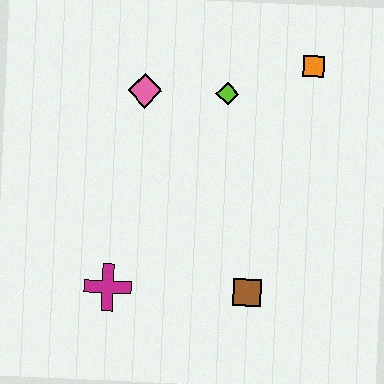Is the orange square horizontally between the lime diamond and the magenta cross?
No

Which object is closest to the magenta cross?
The brown square is closest to the magenta cross.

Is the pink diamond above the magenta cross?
Yes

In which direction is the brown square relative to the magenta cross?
The brown square is to the right of the magenta cross.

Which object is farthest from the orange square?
The magenta cross is farthest from the orange square.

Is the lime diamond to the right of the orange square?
No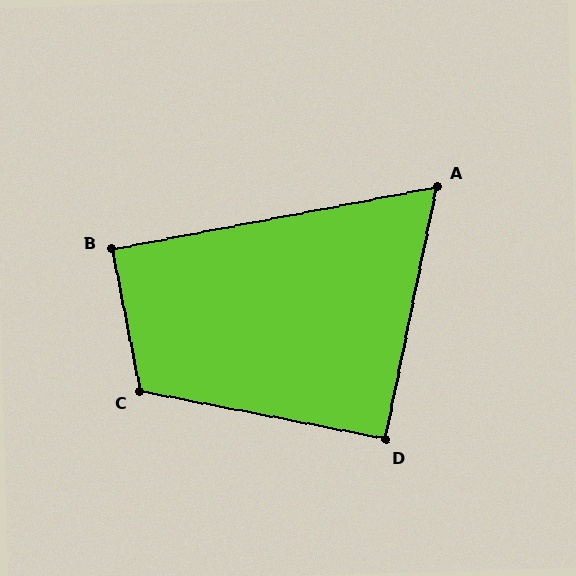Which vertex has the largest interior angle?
C, at approximately 112 degrees.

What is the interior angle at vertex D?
Approximately 90 degrees (approximately right).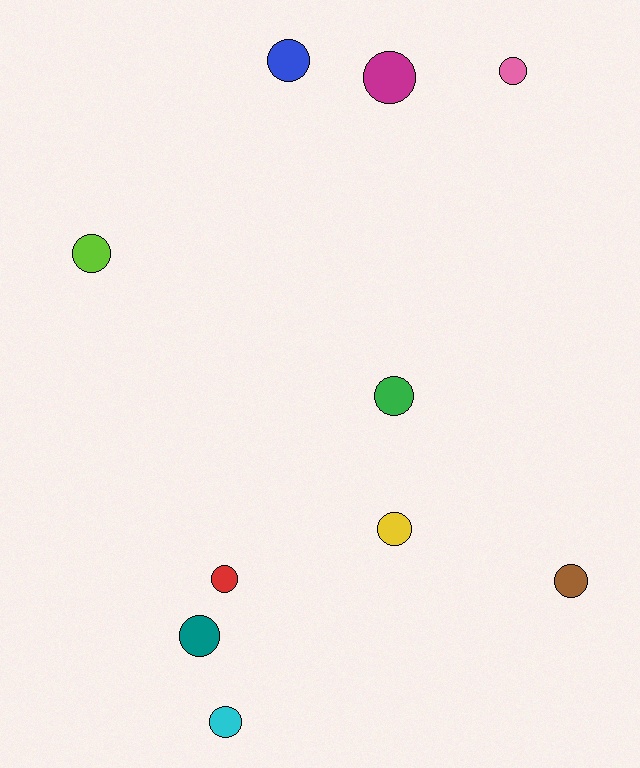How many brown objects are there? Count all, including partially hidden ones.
There is 1 brown object.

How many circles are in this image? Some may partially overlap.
There are 10 circles.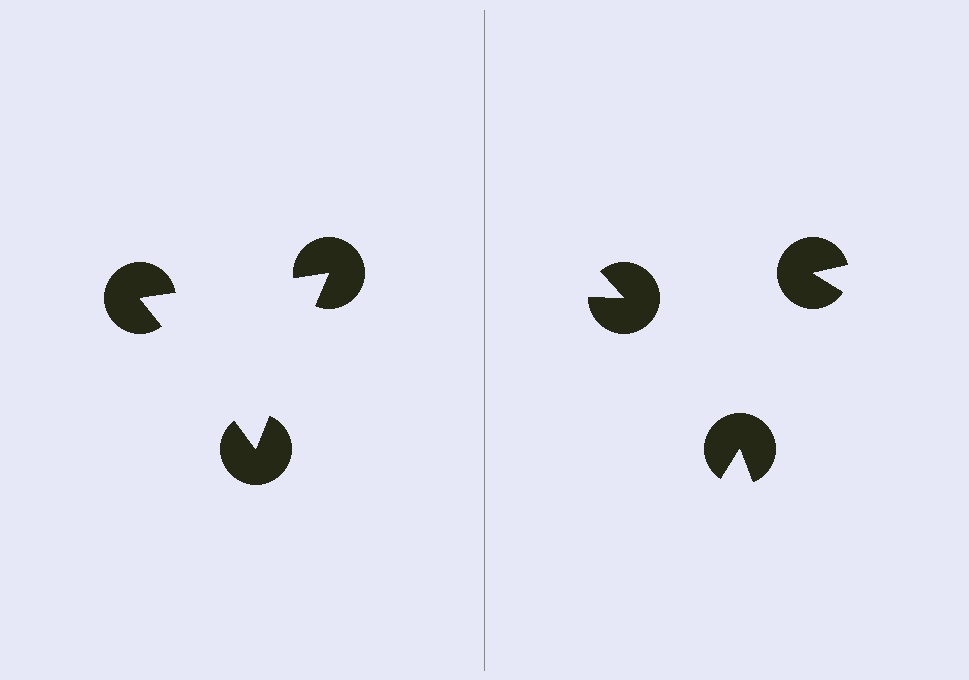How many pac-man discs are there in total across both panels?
6 — 3 on each side.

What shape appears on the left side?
An illusory triangle.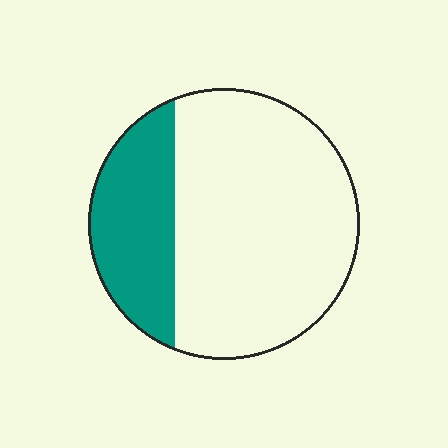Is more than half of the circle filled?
No.